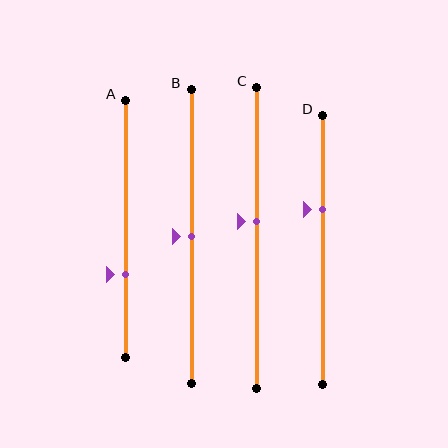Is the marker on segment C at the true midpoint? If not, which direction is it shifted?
No, the marker on segment C is shifted upward by about 5% of the segment length.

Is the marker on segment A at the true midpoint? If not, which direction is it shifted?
No, the marker on segment A is shifted downward by about 18% of the segment length.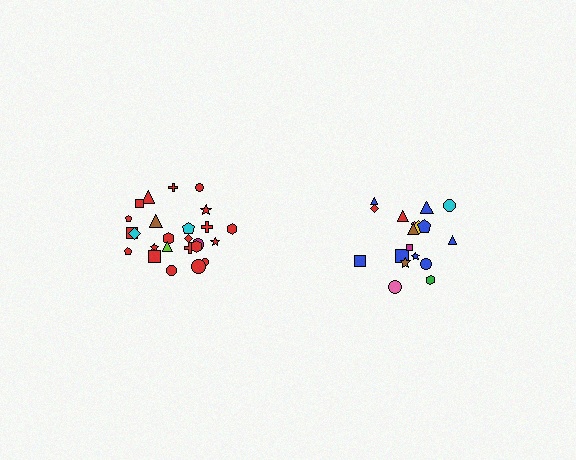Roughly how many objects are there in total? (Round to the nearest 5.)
Roughly 45 objects in total.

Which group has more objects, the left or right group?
The left group.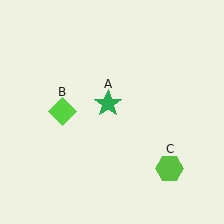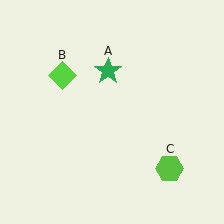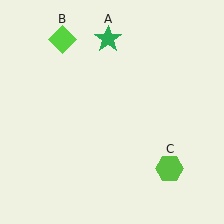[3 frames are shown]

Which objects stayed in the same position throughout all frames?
Lime hexagon (object C) remained stationary.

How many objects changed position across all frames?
2 objects changed position: green star (object A), lime diamond (object B).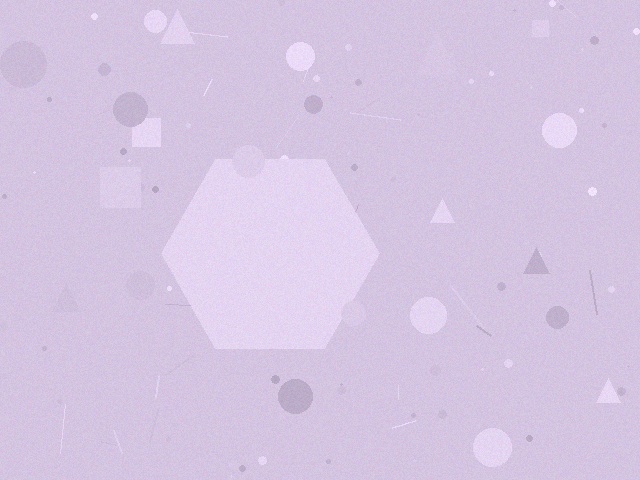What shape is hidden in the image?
A hexagon is hidden in the image.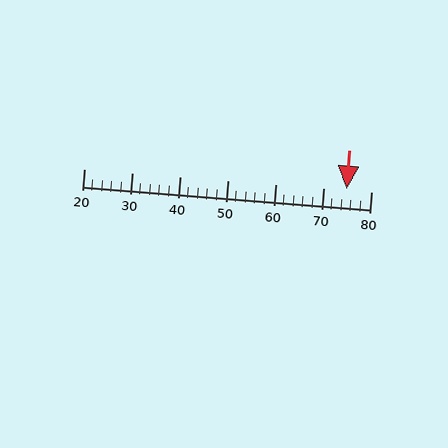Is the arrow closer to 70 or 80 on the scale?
The arrow is closer to 70.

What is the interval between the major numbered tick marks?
The major tick marks are spaced 10 units apart.